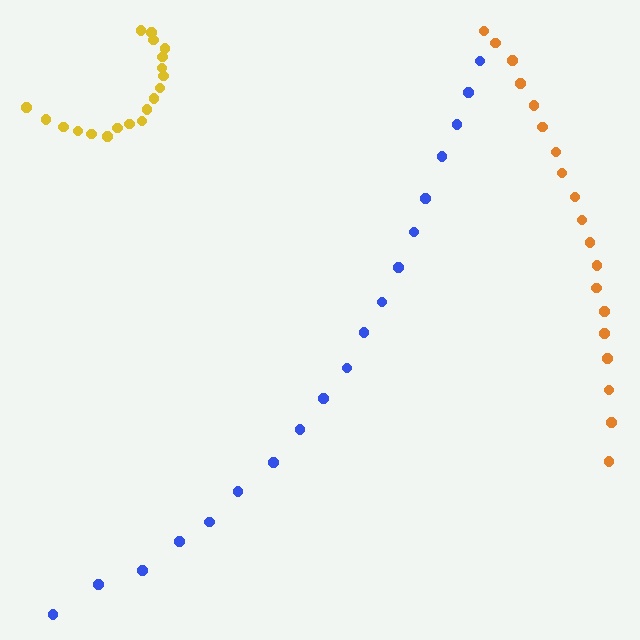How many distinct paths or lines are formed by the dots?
There are 3 distinct paths.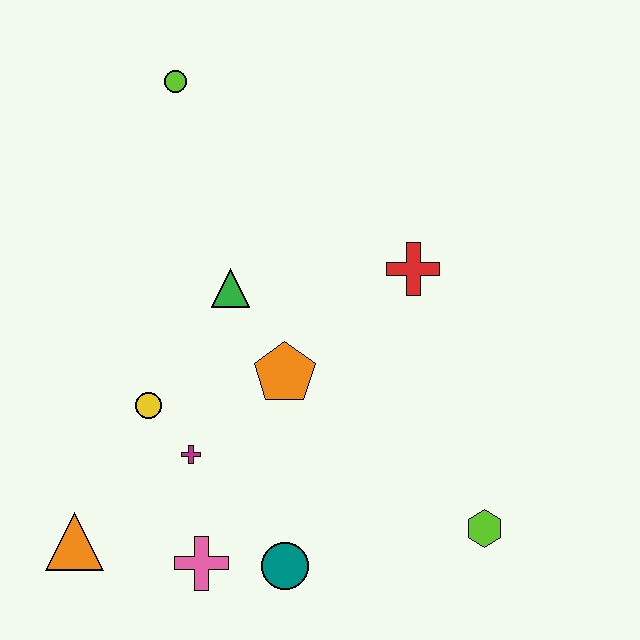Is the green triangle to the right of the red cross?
No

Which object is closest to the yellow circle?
The magenta cross is closest to the yellow circle.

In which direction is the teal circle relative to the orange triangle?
The teal circle is to the right of the orange triangle.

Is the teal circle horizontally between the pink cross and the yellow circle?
No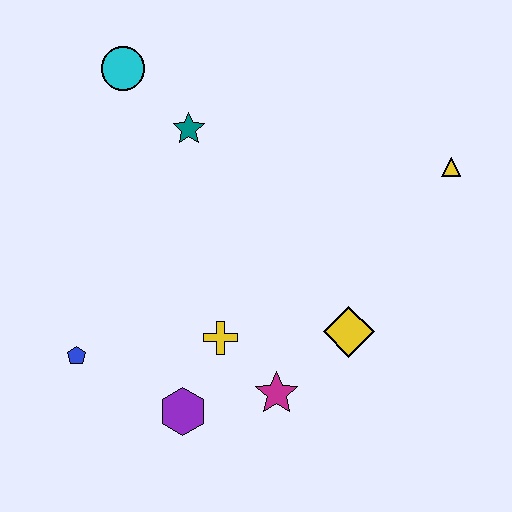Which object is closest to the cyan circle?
The teal star is closest to the cyan circle.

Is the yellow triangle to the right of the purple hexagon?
Yes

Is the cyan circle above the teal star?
Yes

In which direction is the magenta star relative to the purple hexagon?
The magenta star is to the right of the purple hexagon.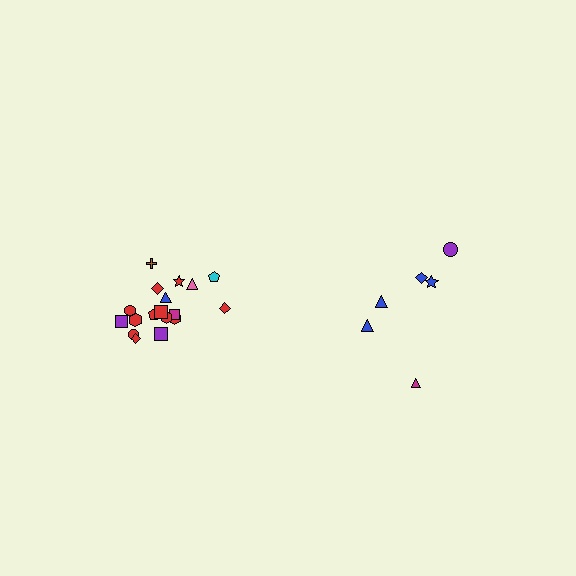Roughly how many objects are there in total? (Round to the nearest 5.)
Roughly 25 objects in total.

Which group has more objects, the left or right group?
The left group.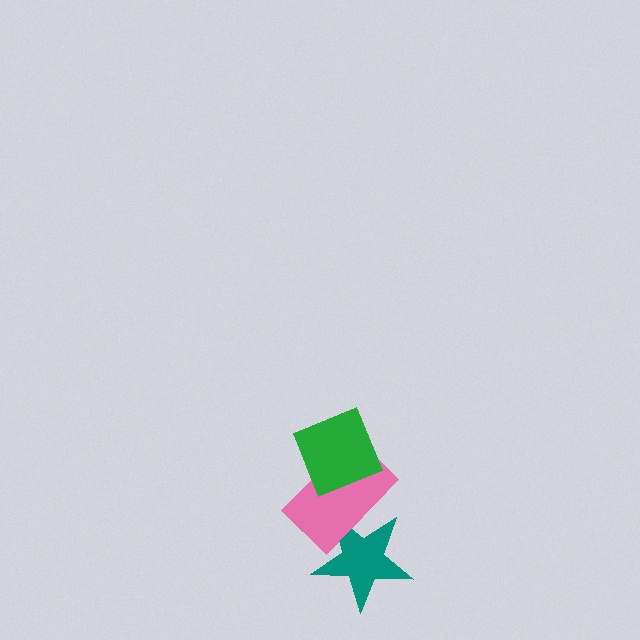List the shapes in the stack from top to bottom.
From top to bottom: the green diamond, the pink rectangle, the teal star.